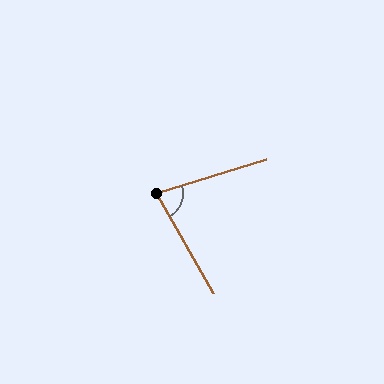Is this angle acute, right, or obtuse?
It is acute.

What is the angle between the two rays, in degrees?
Approximately 78 degrees.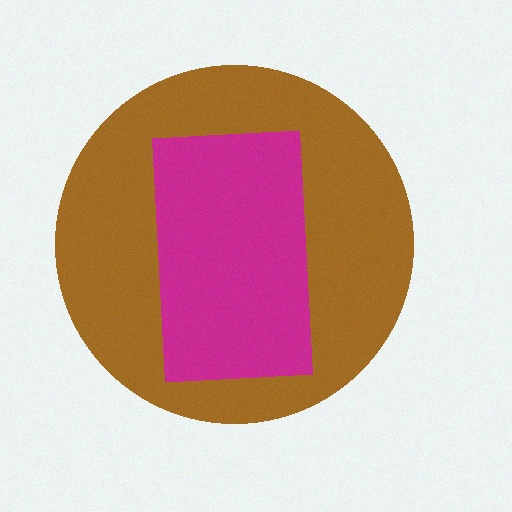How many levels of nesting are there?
2.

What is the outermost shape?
The brown circle.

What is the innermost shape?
The magenta rectangle.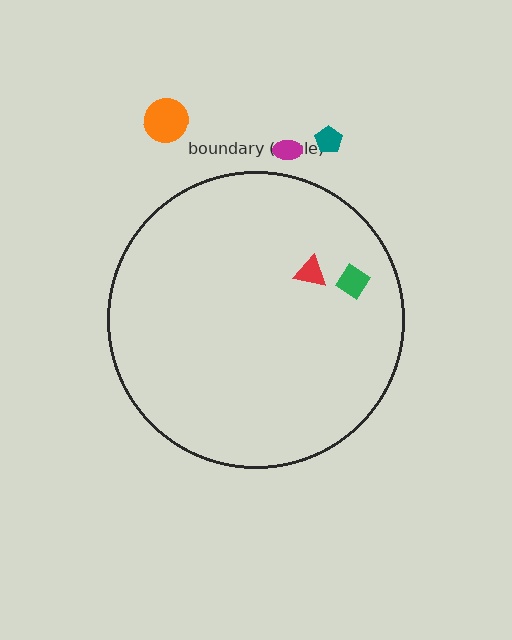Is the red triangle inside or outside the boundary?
Inside.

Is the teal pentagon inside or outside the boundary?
Outside.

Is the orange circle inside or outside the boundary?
Outside.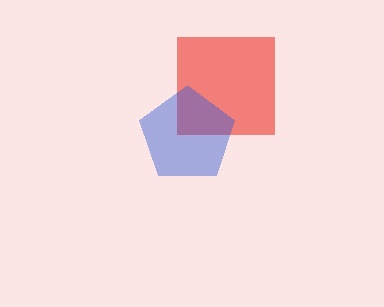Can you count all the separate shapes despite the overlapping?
Yes, there are 2 separate shapes.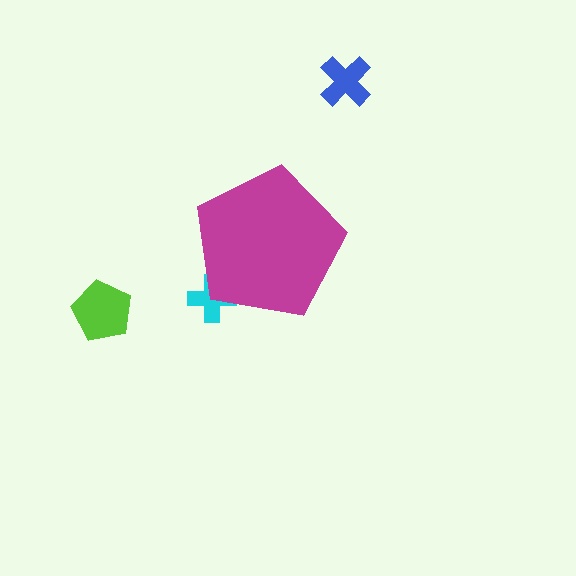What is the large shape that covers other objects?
A magenta pentagon.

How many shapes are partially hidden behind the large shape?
1 shape is partially hidden.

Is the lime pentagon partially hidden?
No, the lime pentagon is fully visible.